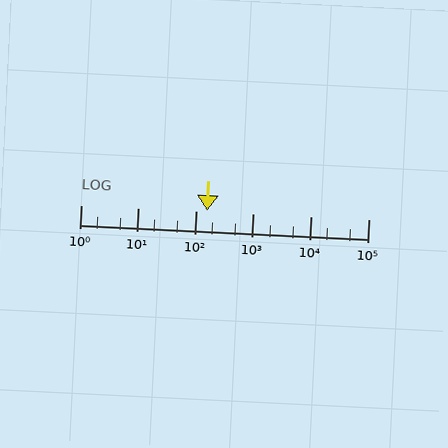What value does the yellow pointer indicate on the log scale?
The pointer indicates approximately 160.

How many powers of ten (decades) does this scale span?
The scale spans 5 decades, from 1 to 100000.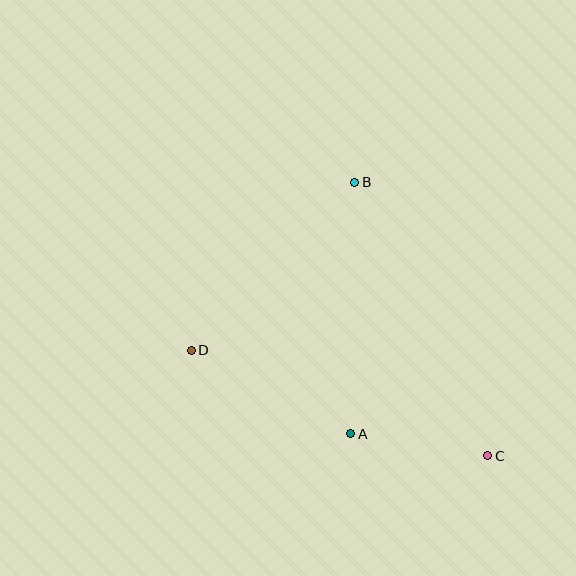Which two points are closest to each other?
Points A and C are closest to each other.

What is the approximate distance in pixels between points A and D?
The distance between A and D is approximately 180 pixels.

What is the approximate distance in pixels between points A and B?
The distance between A and B is approximately 251 pixels.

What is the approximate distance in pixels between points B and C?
The distance between B and C is approximately 304 pixels.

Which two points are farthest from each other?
Points C and D are farthest from each other.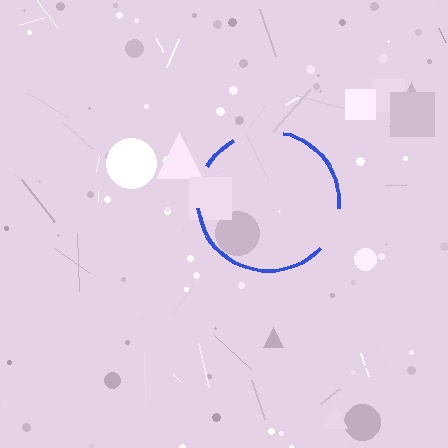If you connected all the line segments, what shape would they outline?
They would outline a circle.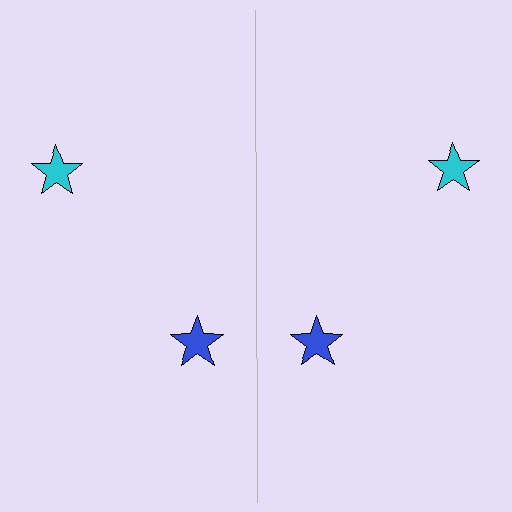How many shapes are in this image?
There are 4 shapes in this image.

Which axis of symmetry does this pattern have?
The pattern has a vertical axis of symmetry running through the center of the image.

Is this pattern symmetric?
Yes, this pattern has bilateral (reflection) symmetry.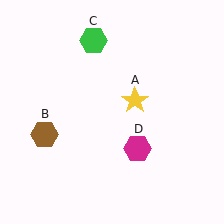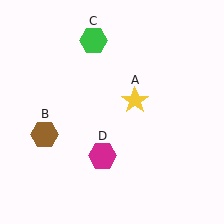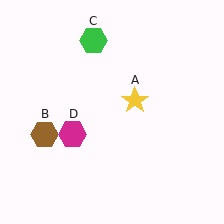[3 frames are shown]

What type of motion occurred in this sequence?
The magenta hexagon (object D) rotated clockwise around the center of the scene.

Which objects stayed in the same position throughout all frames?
Yellow star (object A) and brown hexagon (object B) and green hexagon (object C) remained stationary.